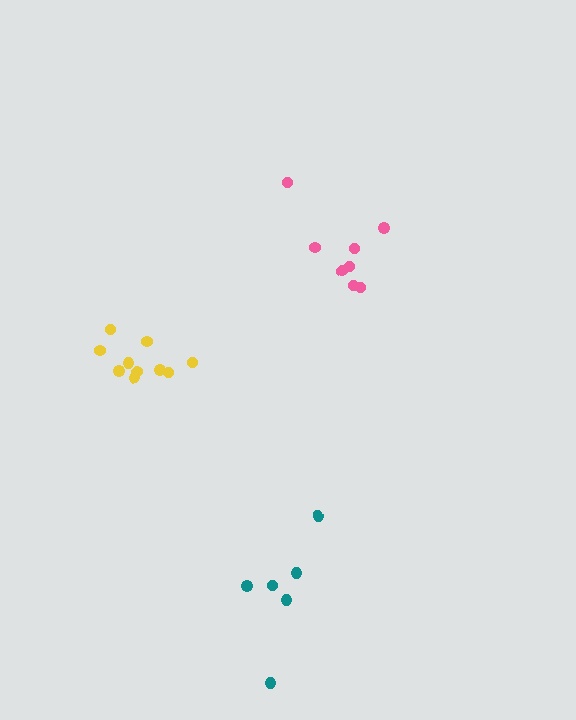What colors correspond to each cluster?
The clusters are colored: pink, yellow, teal.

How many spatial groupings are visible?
There are 3 spatial groupings.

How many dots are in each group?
Group 1: 8 dots, Group 2: 10 dots, Group 3: 6 dots (24 total).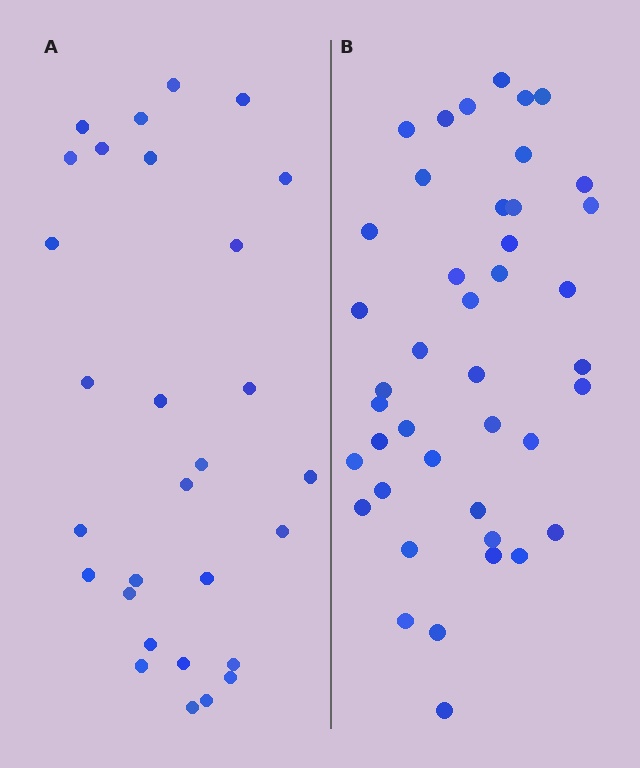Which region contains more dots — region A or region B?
Region B (the right region) has more dots.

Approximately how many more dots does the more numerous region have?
Region B has approximately 15 more dots than region A.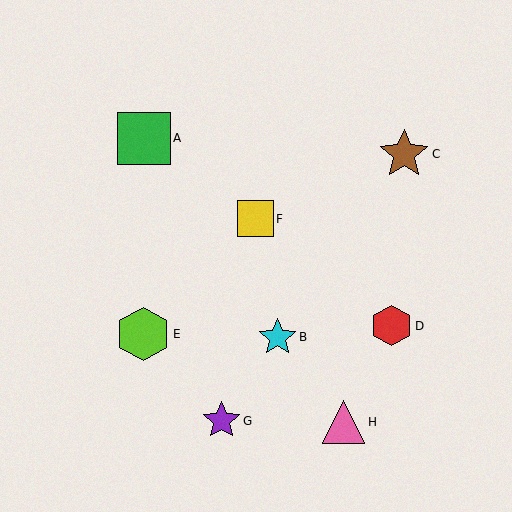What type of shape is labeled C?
Shape C is a brown star.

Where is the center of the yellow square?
The center of the yellow square is at (255, 219).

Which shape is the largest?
The lime hexagon (labeled E) is the largest.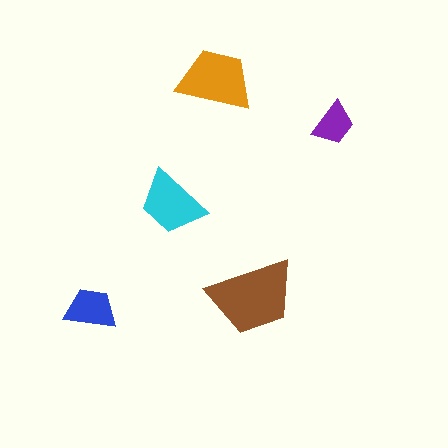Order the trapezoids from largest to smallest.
the brown one, the orange one, the cyan one, the blue one, the purple one.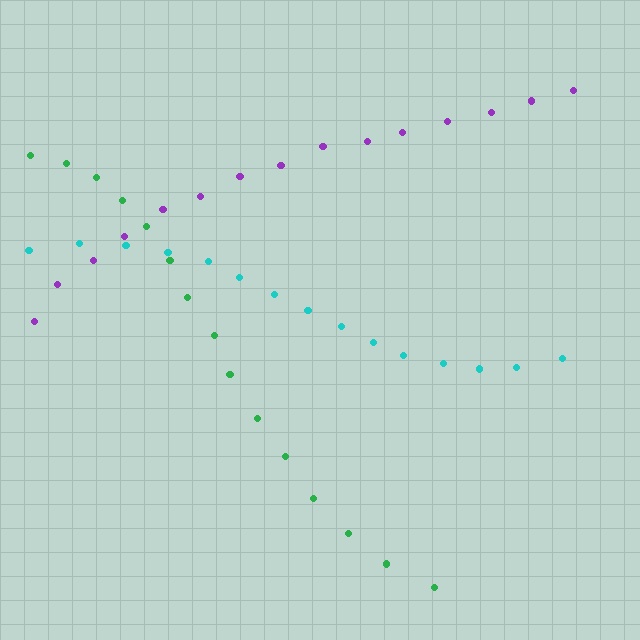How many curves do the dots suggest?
There are 3 distinct paths.